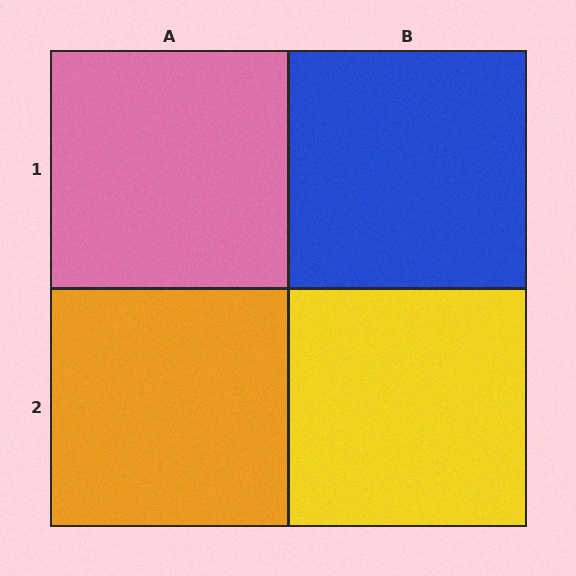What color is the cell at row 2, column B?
Yellow.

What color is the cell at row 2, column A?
Orange.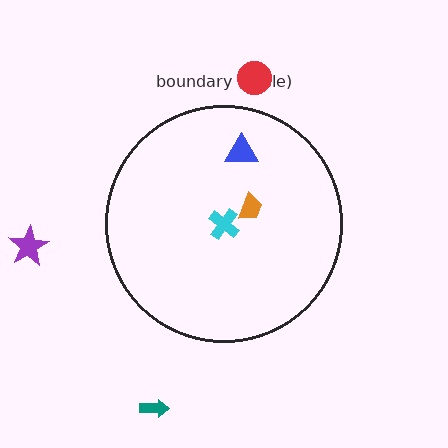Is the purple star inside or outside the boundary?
Outside.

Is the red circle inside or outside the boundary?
Outside.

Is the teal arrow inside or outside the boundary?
Outside.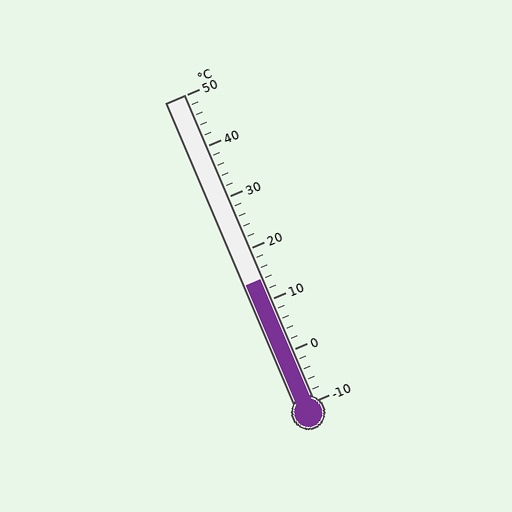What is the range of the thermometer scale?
The thermometer scale ranges from -10°C to 50°C.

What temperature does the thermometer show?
The thermometer shows approximately 14°C.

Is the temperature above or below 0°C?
The temperature is above 0°C.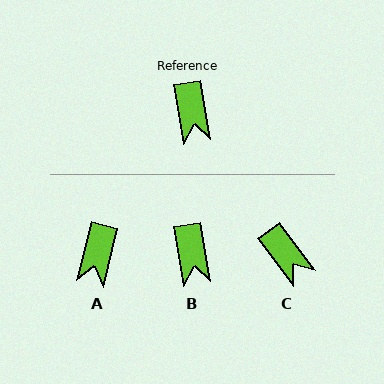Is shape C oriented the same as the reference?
No, it is off by about 27 degrees.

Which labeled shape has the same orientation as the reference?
B.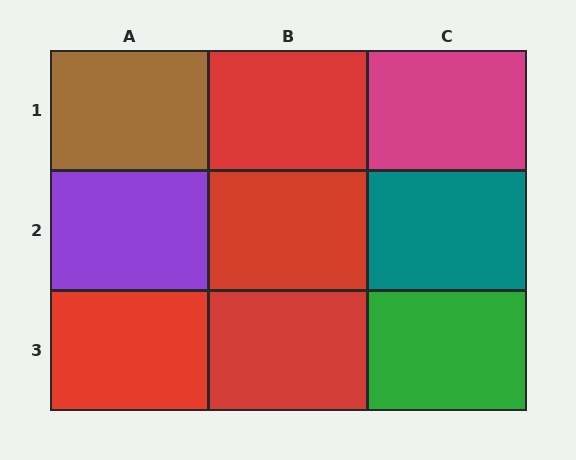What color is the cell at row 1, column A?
Brown.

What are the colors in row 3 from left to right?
Red, red, green.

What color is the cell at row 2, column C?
Teal.